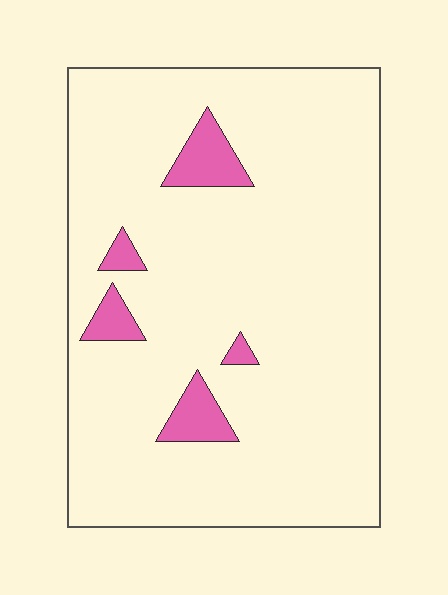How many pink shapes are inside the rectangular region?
5.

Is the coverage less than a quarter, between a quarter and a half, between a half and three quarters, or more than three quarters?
Less than a quarter.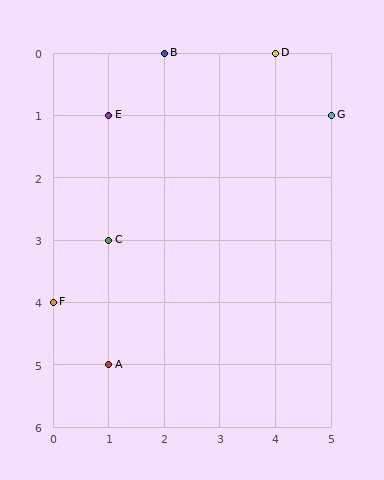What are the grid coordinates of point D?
Point D is at grid coordinates (4, 0).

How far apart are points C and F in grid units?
Points C and F are 1 column and 1 row apart (about 1.4 grid units diagonally).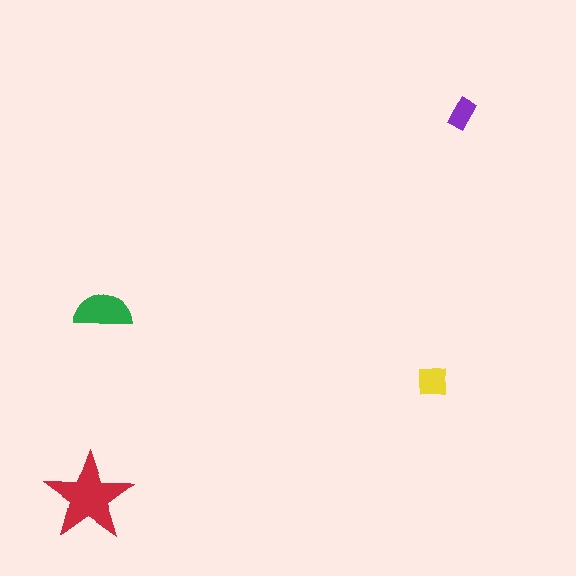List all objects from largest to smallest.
The red star, the green semicircle, the yellow square, the purple rectangle.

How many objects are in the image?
There are 4 objects in the image.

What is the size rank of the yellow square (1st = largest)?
3rd.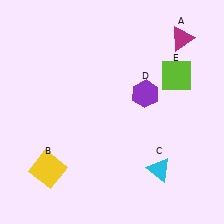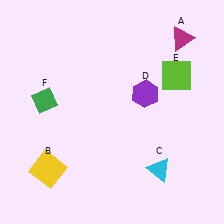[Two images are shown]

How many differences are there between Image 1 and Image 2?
There is 1 difference between the two images.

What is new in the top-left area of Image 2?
A green diamond (F) was added in the top-left area of Image 2.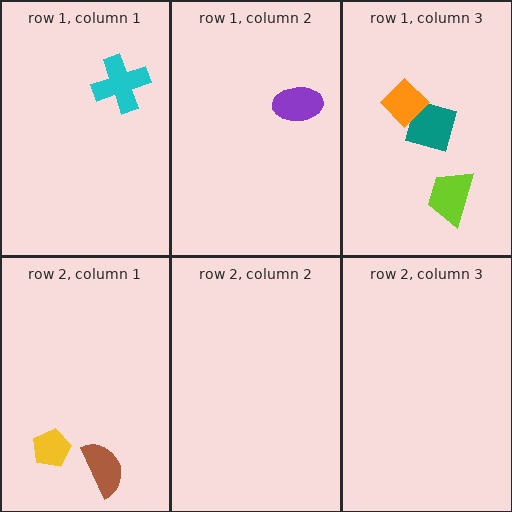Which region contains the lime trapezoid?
The row 1, column 3 region.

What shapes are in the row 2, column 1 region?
The yellow pentagon, the brown semicircle.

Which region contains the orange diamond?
The row 1, column 3 region.